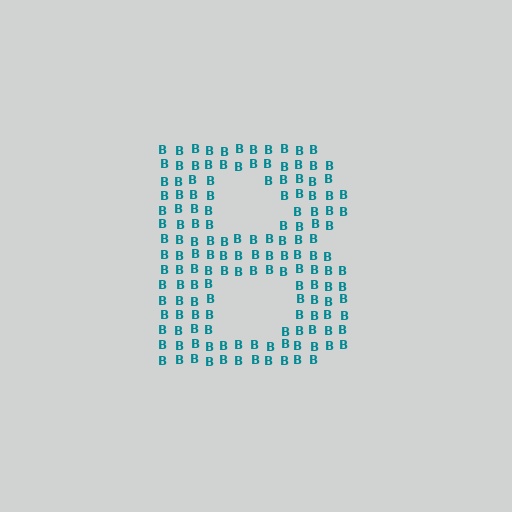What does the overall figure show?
The overall figure shows the letter B.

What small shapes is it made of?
It is made of small letter B's.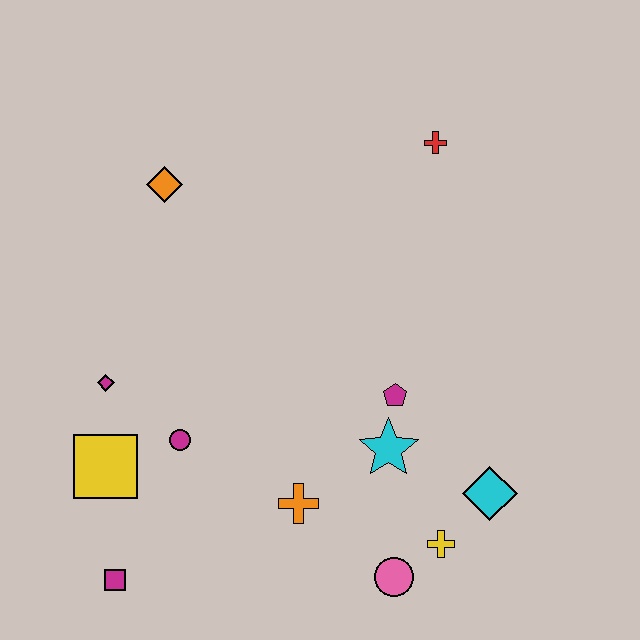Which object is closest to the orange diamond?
The magenta diamond is closest to the orange diamond.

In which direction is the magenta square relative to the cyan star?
The magenta square is to the left of the cyan star.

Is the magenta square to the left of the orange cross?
Yes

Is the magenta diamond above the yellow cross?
Yes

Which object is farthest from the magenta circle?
The red cross is farthest from the magenta circle.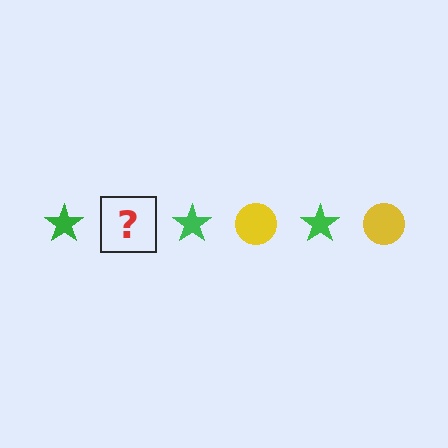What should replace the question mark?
The question mark should be replaced with a yellow circle.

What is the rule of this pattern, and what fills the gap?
The rule is that the pattern alternates between green star and yellow circle. The gap should be filled with a yellow circle.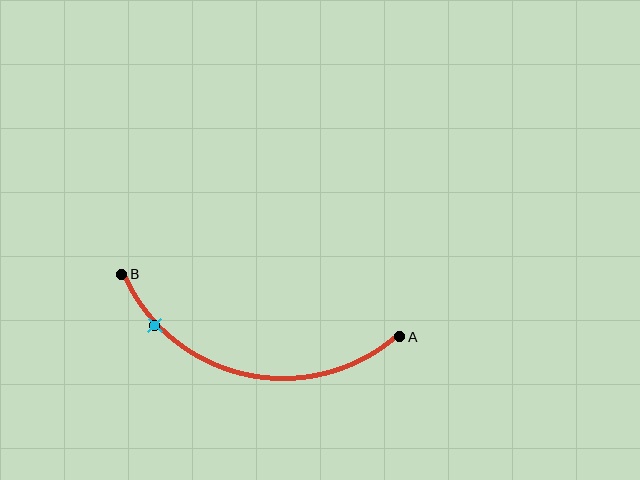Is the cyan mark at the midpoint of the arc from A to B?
No. The cyan mark lies on the arc but is closer to endpoint B. The arc midpoint would be at the point on the curve equidistant along the arc from both A and B.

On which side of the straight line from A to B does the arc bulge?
The arc bulges below the straight line connecting A and B.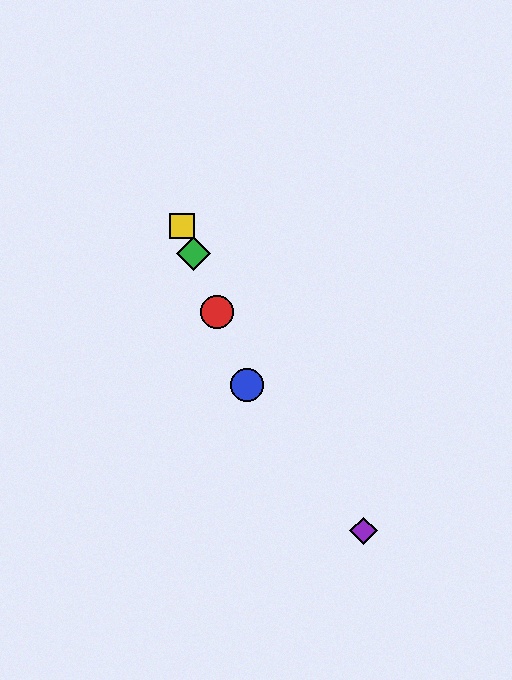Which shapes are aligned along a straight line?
The red circle, the blue circle, the green diamond, the yellow square are aligned along a straight line.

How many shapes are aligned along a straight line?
4 shapes (the red circle, the blue circle, the green diamond, the yellow square) are aligned along a straight line.